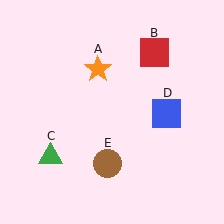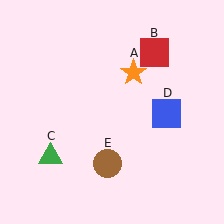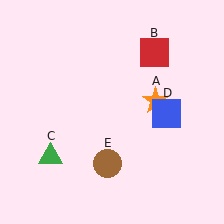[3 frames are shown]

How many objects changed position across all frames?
1 object changed position: orange star (object A).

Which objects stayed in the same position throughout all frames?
Red square (object B) and green triangle (object C) and blue square (object D) and brown circle (object E) remained stationary.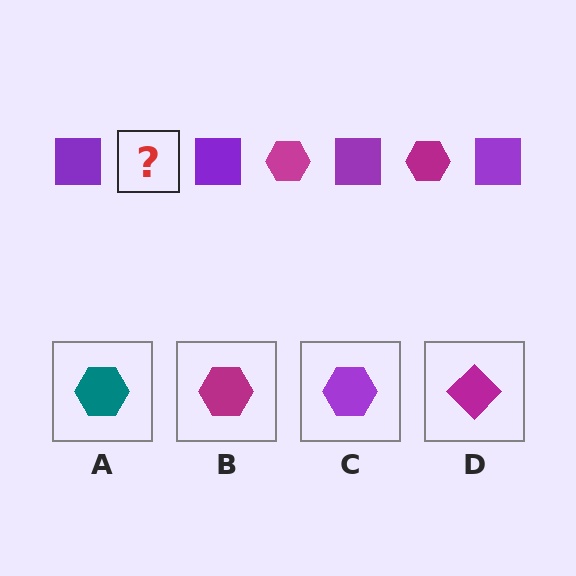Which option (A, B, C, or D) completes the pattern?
B.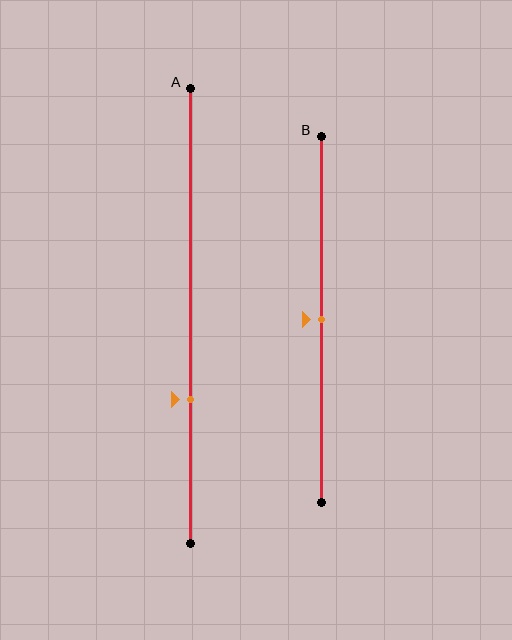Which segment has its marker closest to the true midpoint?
Segment B has its marker closest to the true midpoint.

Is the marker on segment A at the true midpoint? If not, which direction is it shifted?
No, the marker on segment A is shifted downward by about 18% of the segment length.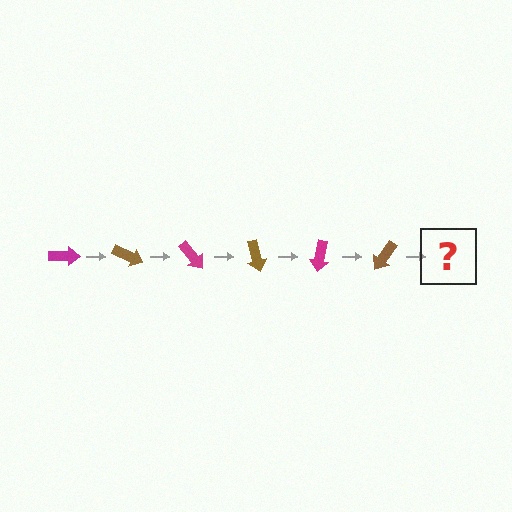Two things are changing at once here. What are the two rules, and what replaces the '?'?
The two rules are that it rotates 25 degrees each step and the color cycles through magenta and brown. The '?' should be a magenta arrow, rotated 150 degrees from the start.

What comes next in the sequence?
The next element should be a magenta arrow, rotated 150 degrees from the start.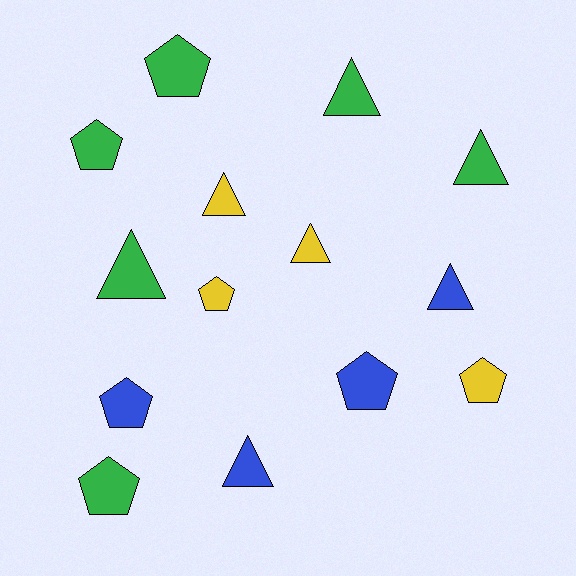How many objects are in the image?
There are 14 objects.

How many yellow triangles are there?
There are 2 yellow triangles.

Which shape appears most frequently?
Pentagon, with 7 objects.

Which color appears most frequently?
Green, with 6 objects.